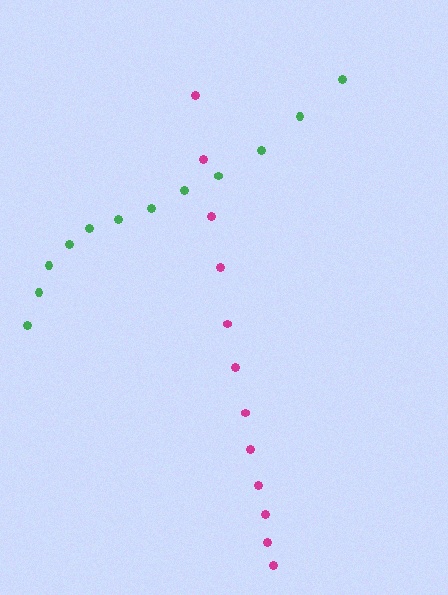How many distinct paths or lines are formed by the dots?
There are 2 distinct paths.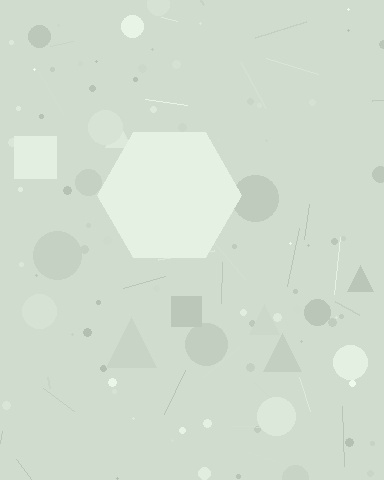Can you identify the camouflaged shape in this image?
The camouflaged shape is a hexagon.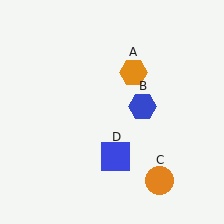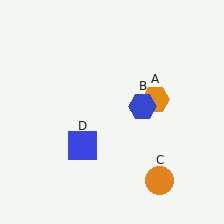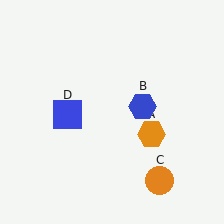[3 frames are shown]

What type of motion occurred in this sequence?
The orange hexagon (object A), blue square (object D) rotated clockwise around the center of the scene.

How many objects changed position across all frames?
2 objects changed position: orange hexagon (object A), blue square (object D).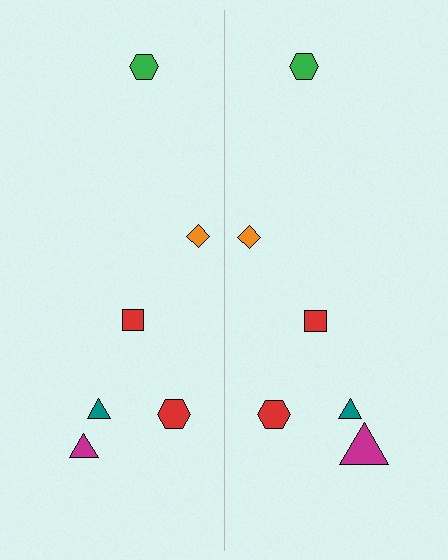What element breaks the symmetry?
The magenta triangle on the right side has a different size than its mirror counterpart.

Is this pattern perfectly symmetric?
No, the pattern is not perfectly symmetric. The magenta triangle on the right side has a different size than its mirror counterpart.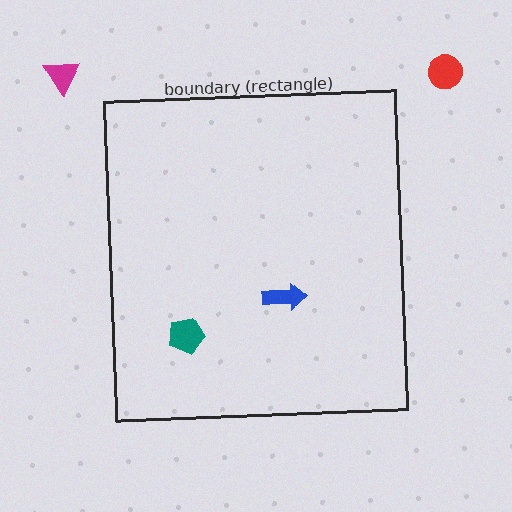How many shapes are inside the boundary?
2 inside, 2 outside.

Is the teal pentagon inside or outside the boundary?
Inside.